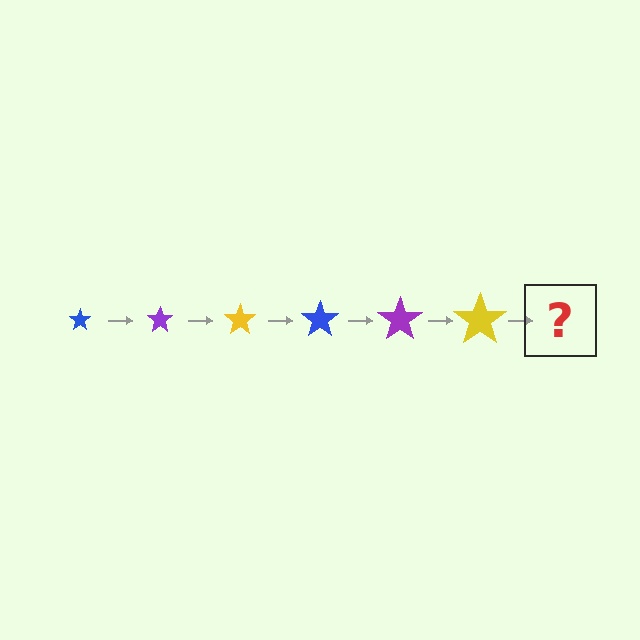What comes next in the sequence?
The next element should be a blue star, larger than the previous one.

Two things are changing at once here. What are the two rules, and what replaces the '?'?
The two rules are that the star grows larger each step and the color cycles through blue, purple, and yellow. The '?' should be a blue star, larger than the previous one.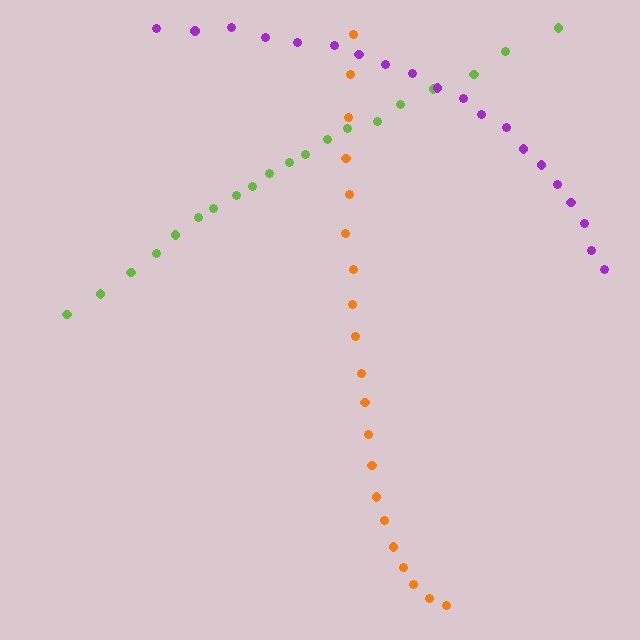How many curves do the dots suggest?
There are 3 distinct paths.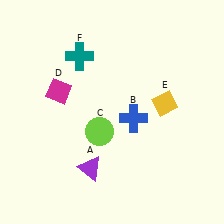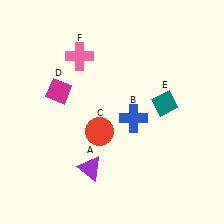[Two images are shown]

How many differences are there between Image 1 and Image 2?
There are 3 differences between the two images.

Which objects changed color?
C changed from lime to red. E changed from yellow to teal. F changed from teal to pink.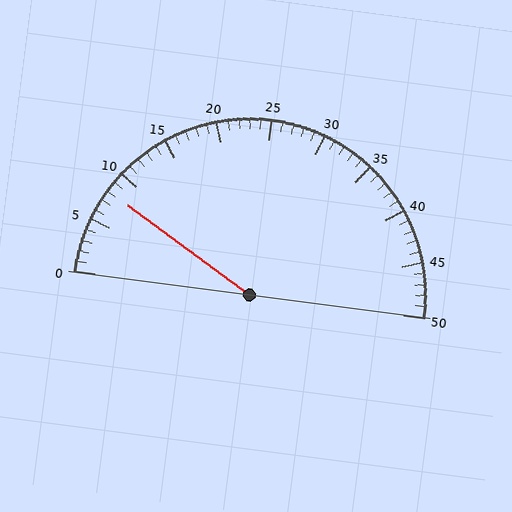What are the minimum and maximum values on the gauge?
The gauge ranges from 0 to 50.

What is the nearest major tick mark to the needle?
The nearest major tick mark is 10.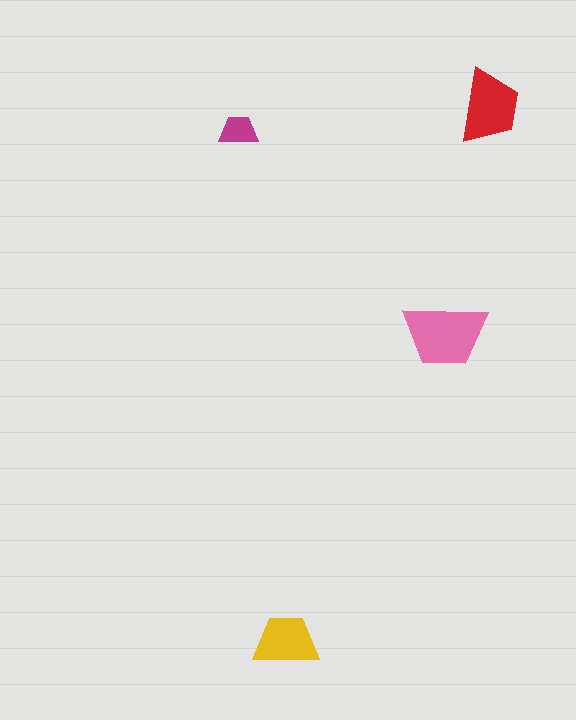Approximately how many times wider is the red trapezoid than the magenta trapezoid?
About 2 times wider.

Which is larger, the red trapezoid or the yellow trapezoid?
The red one.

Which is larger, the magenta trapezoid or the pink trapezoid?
The pink one.